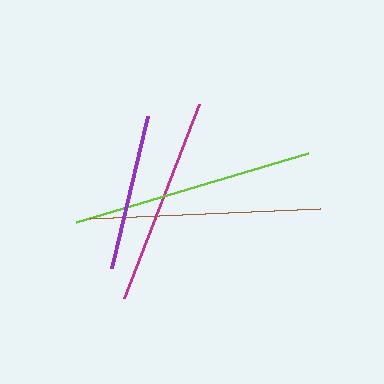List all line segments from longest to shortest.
From longest to shortest: lime, brown, magenta, purple.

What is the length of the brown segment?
The brown segment is approximately 230 pixels long.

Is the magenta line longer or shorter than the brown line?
The brown line is longer than the magenta line.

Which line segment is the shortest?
The purple line is the shortest at approximately 156 pixels.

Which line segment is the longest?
The lime line is the longest at approximately 242 pixels.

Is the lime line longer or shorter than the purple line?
The lime line is longer than the purple line.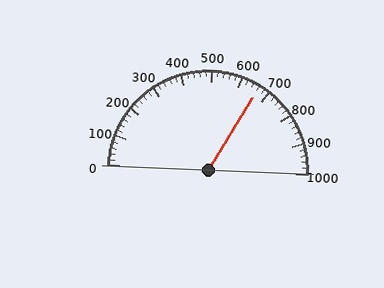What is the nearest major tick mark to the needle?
The nearest major tick mark is 700.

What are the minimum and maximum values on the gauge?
The gauge ranges from 0 to 1000.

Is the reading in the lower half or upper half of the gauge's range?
The reading is in the upper half of the range (0 to 1000).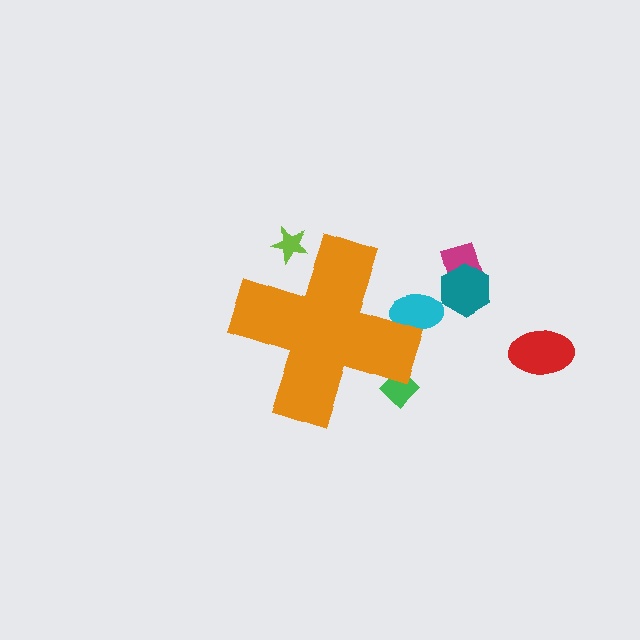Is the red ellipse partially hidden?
No, the red ellipse is fully visible.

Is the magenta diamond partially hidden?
No, the magenta diamond is fully visible.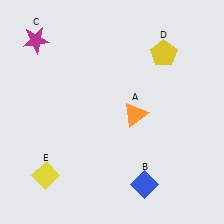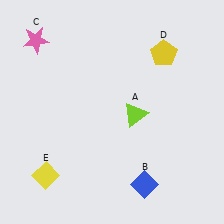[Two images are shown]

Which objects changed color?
A changed from orange to lime. C changed from magenta to pink.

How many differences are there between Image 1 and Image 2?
There are 2 differences between the two images.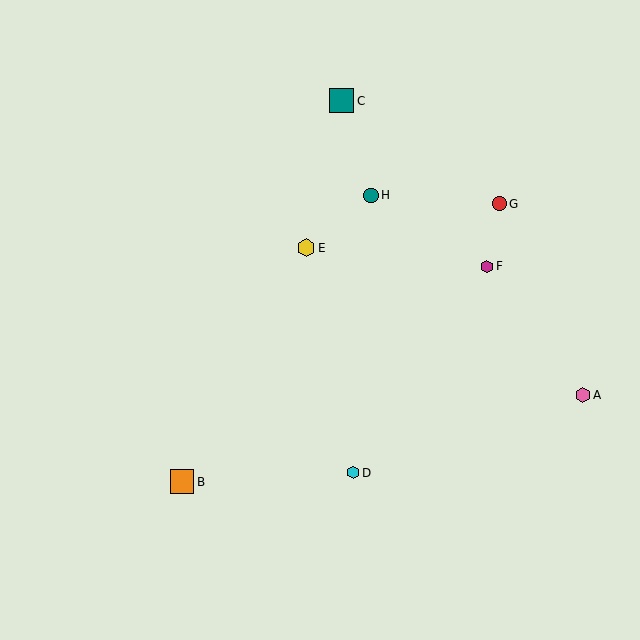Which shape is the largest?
The teal square (labeled C) is the largest.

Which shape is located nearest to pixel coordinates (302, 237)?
The yellow hexagon (labeled E) at (306, 248) is nearest to that location.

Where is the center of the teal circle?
The center of the teal circle is at (371, 195).